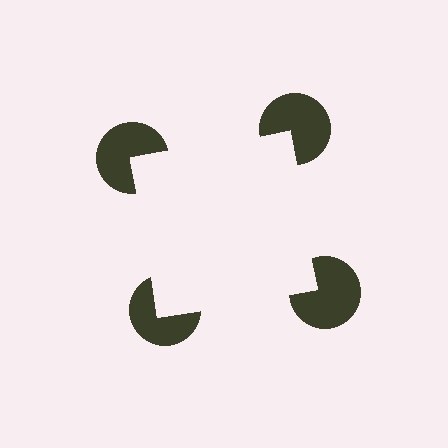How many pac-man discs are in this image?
There are 4 — one at each vertex of the illusory square.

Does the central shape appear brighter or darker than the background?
It typically appears slightly brighter than the background, even though no actual brightness change is drawn.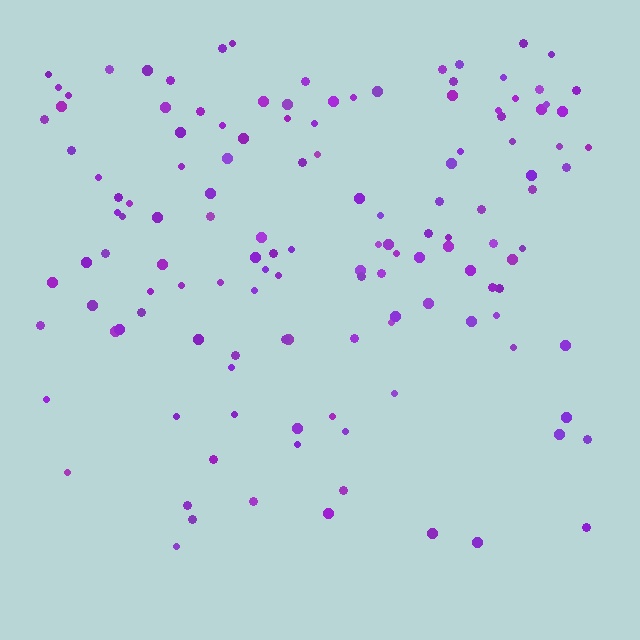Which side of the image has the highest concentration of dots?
The top.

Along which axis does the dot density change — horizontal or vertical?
Vertical.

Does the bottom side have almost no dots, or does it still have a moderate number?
Still a moderate number, just noticeably fewer than the top.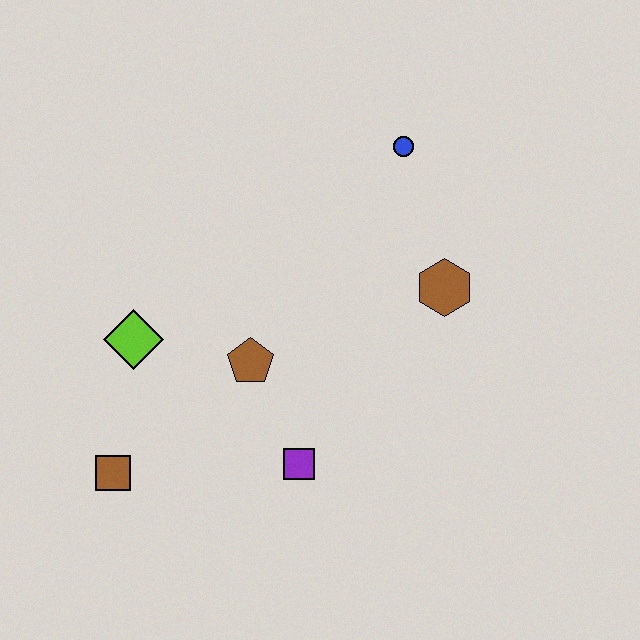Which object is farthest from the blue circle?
The brown square is farthest from the blue circle.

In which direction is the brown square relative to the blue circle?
The brown square is below the blue circle.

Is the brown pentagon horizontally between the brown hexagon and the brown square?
Yes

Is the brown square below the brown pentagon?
Yes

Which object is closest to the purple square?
The brown pentagon is closest to the purple square.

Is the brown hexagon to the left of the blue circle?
No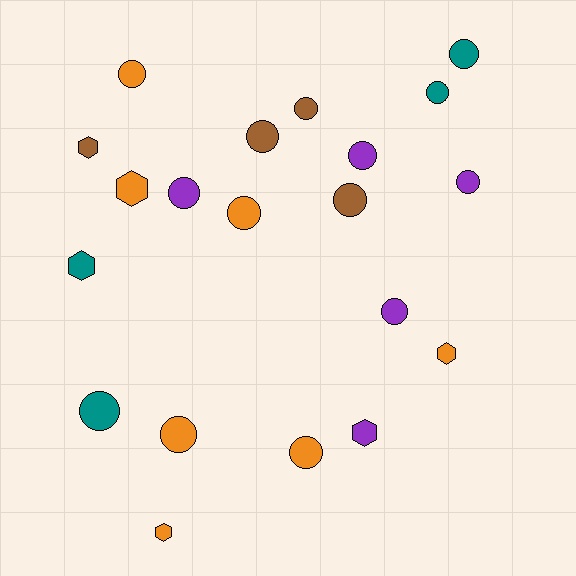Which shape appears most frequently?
Circle, with 14 objects.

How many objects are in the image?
There are 20 objects.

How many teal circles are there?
There are 3 teal circles.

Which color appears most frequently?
Orange, with 7 objects.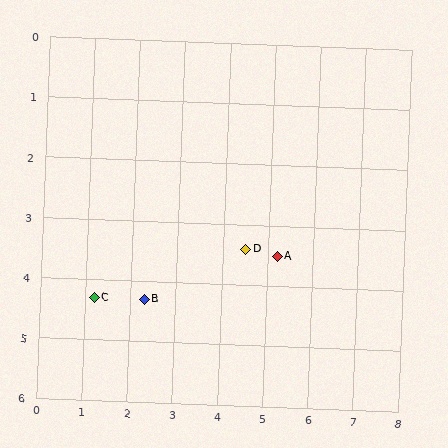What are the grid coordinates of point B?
Point B is at approximately (2.3, 4.3).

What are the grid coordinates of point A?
Point A is at approximately (5.2, 3.5).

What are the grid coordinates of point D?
Point D is at approximately (4.5, 3.4).